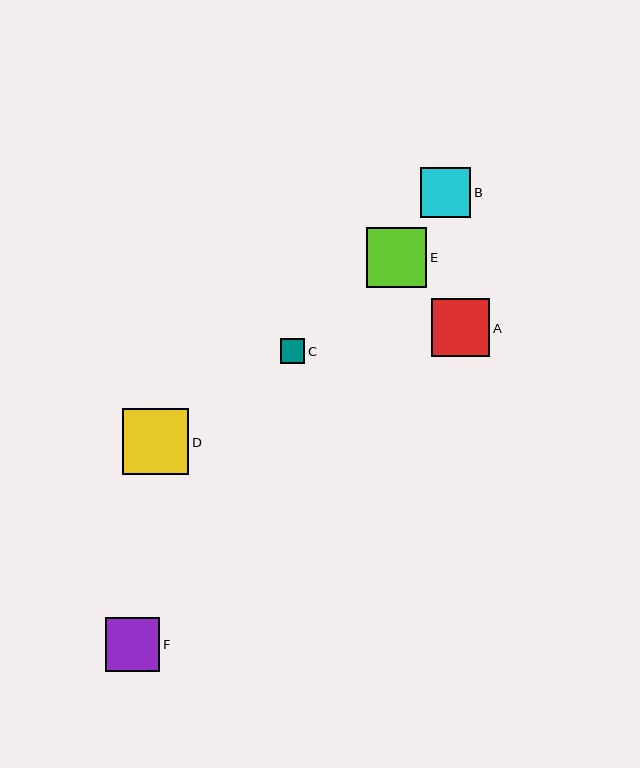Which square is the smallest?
Square C is the smallest with a size of approximately 25 pixels.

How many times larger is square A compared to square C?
Square A is approximately 2.4 times the size of square C.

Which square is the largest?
Square D is the largest with a size of approximately 66 pixels.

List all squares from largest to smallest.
From largest to smallest: D, E, A, F, B, C.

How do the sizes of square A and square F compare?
Square A and square F are approximately the same size.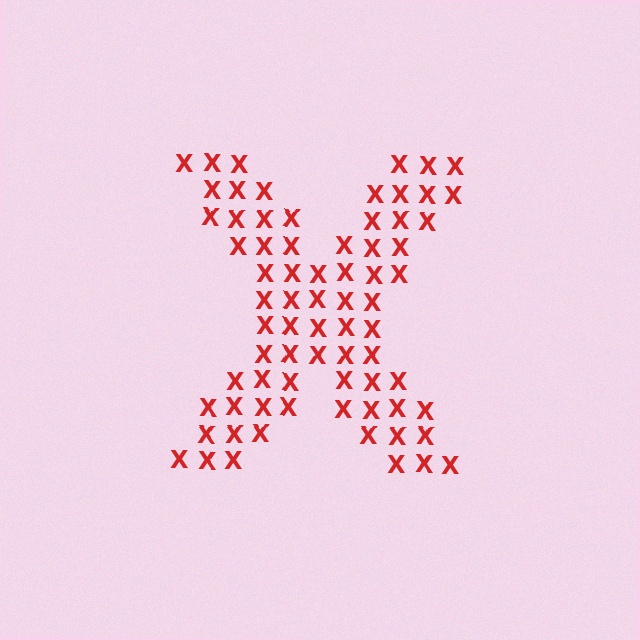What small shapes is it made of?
It is made of small letter X's.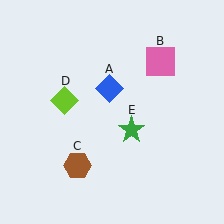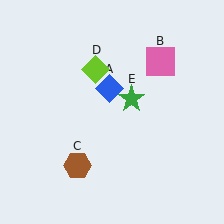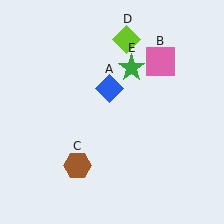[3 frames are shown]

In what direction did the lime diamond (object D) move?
The lime diamond (object D) moved up and to the right.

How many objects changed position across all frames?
2 objects changed position: lime diamond (object D), green star (object E).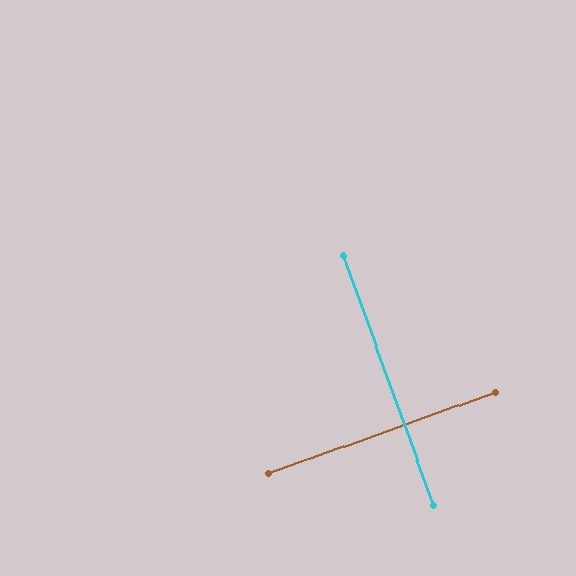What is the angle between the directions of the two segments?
Approximately 90 degrees.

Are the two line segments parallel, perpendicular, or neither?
Perpendicular — they meet at approximately 90°.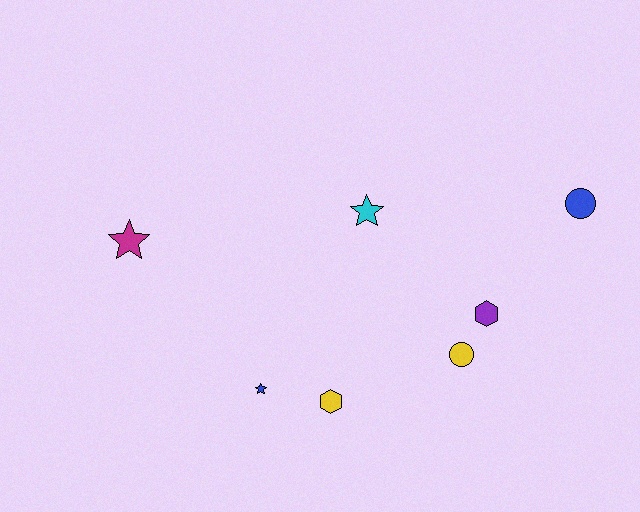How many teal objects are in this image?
There are no teal objects.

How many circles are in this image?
There are 2 circles.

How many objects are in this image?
There are 7 objects.